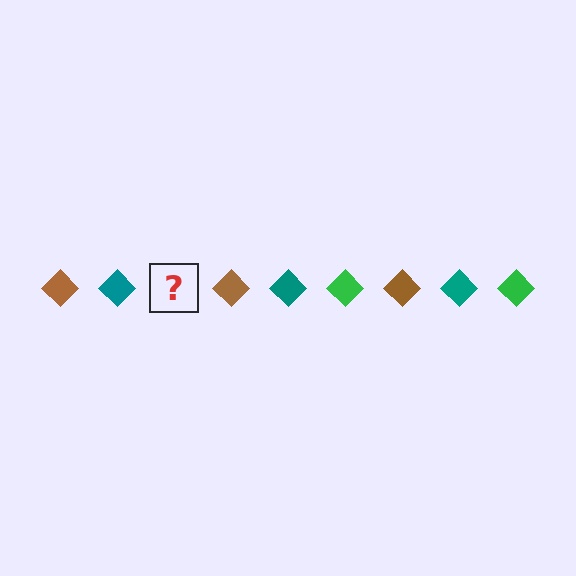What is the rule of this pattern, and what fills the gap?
The rule is that the pattern cycles through brown, teal, green diamonds. The gap should be filled with a green diamond.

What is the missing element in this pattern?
The missing element is a green diamond.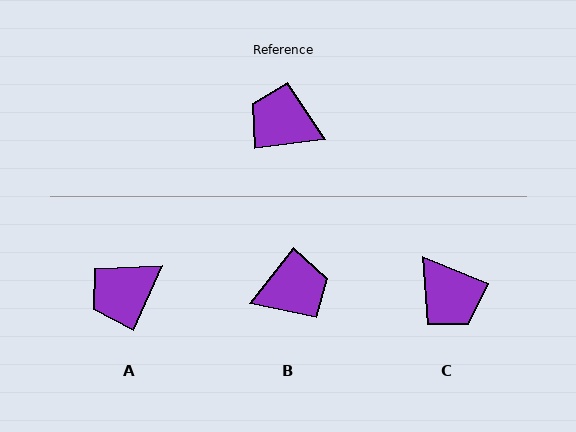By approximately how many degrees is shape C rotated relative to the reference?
Approximately 150 degrees counter-clockwise.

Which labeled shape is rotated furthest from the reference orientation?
C, about 150 degrees away.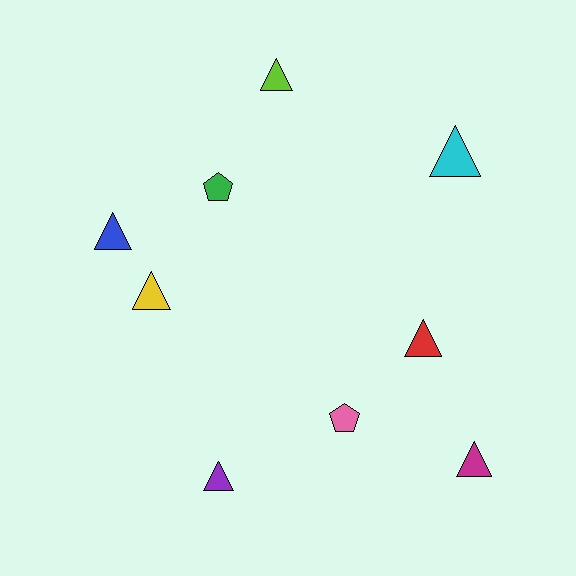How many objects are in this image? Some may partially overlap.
There are 9 objects.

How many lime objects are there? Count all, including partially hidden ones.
There is 1 lime object.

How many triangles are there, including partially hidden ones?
There are 7 triangles.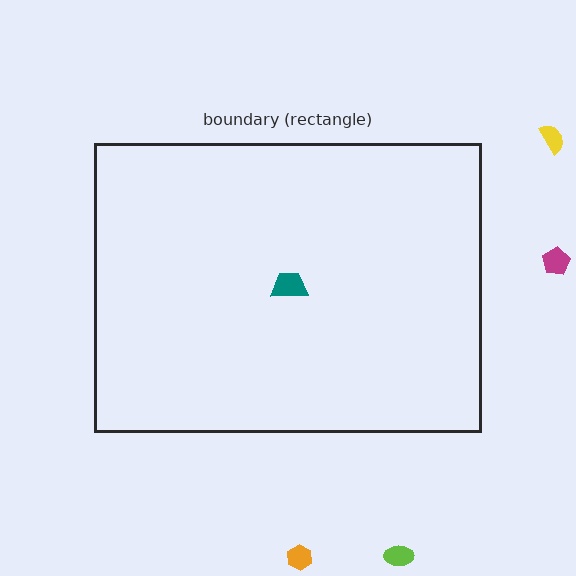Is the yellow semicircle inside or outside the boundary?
Outside.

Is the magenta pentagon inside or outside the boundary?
Outside.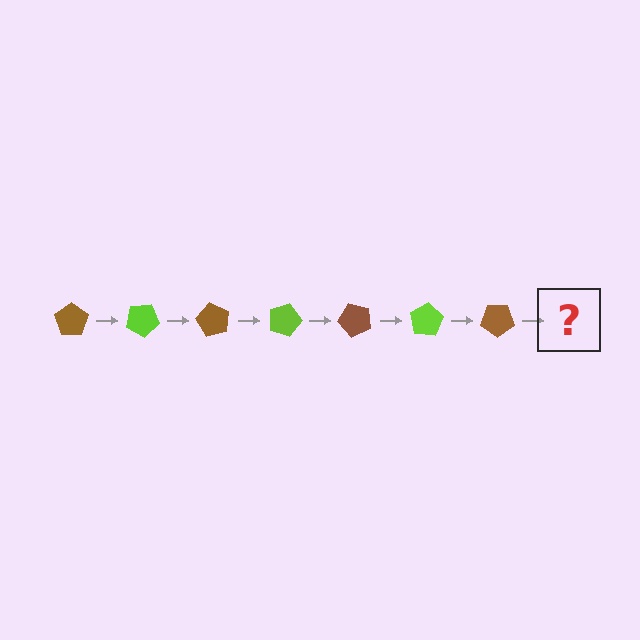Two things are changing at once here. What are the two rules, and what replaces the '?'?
The two rules are that it rotates 30 degrees each step and the color cycles through brown and lime. The '?' should be a lime pentagon, rotated 210 degrees from the start.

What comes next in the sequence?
The next element should be a lime pentagon, rotated 210 degrees from the start.